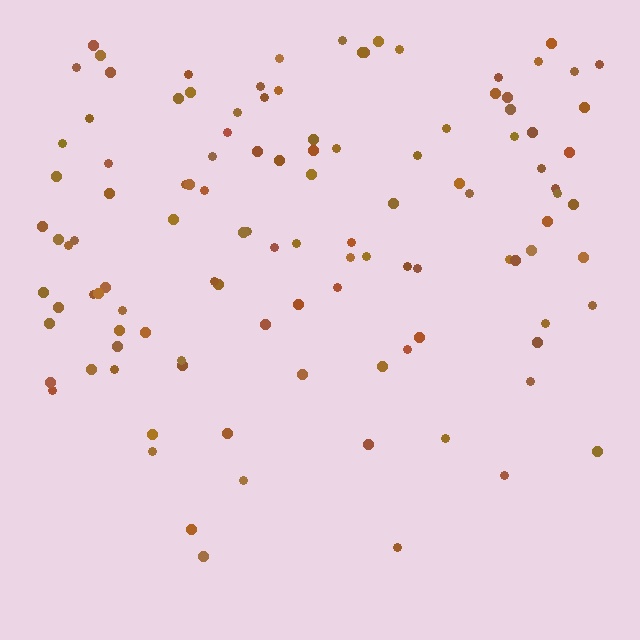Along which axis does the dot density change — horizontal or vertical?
Vertical.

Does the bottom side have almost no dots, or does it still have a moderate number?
Still a moderate number, just noticeably fewer than the top.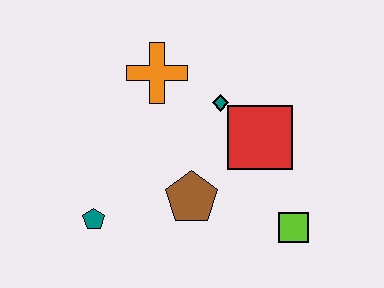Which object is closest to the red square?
The teal diamond is closest to the red square.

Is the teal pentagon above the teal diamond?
No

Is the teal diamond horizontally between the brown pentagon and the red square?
Yes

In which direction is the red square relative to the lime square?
The red square is above the lime square.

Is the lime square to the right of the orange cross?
Yes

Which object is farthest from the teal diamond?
The teal pentagon is farthest from the teal diamond.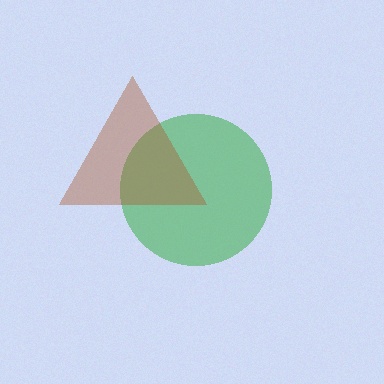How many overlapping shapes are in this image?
There are 2 overlapping shapes in the image.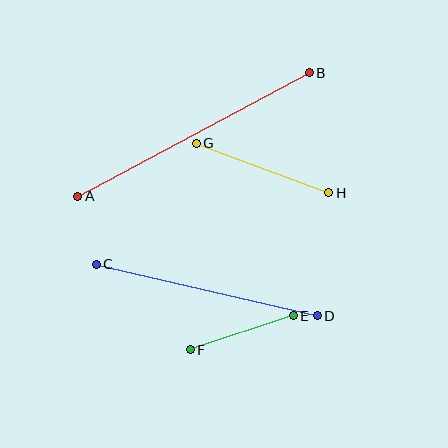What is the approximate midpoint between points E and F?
The midpoint is at approximately (242, 333) pixels.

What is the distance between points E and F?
The distance is approximately 108 pixels.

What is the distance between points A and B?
The distance is approximately 262 pixels.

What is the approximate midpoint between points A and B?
The midpoint is at approximately (193, 134) pixels.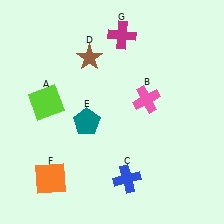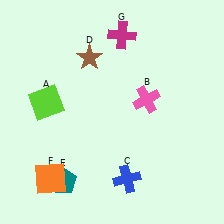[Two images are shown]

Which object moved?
The teal pentagon (E) moved down.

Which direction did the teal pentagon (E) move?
The teal pentagon (E) moved down.